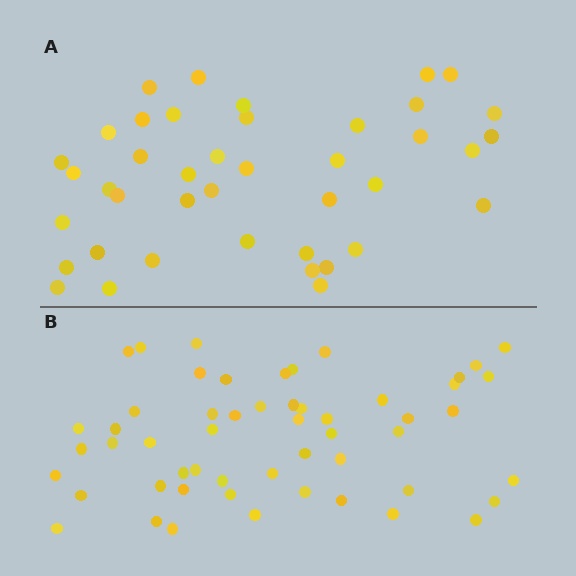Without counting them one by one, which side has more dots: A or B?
Region B (the bottom region) has more dots.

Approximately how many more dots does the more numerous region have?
Region B has approximately 15 more dots than region A.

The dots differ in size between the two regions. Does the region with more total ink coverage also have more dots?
No. Region A has more total ink coverage because its dots are larger, but region B actually contains more individual dots. Total area can be misleading — the number of items is what matters here.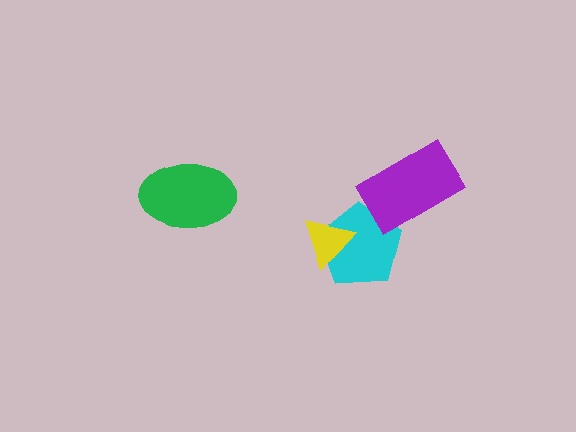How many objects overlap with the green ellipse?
0 objects overlap with the green ellipse.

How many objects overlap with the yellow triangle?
1 object overlaps with the yellow triangle.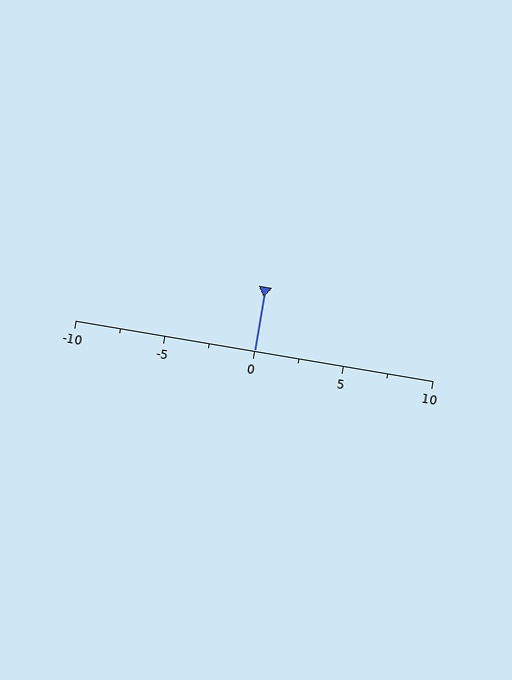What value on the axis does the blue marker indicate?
The marker indicates approximately 0.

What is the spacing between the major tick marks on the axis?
The major ticks are spaced 5 apart.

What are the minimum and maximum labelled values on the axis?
The axis runs from -10 to 10.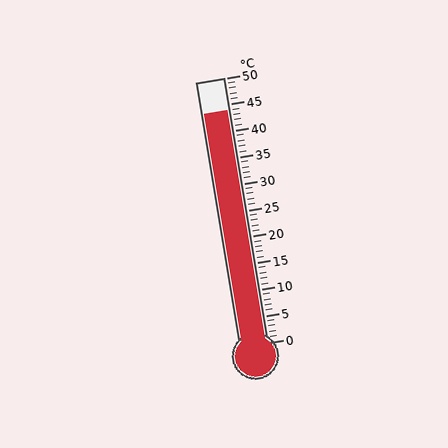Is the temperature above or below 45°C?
The temperature is below 45°C.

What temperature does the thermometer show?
The thermometer shows approximately 44°C.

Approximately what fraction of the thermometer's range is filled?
The thermometer is filled to approximately 90% of its range.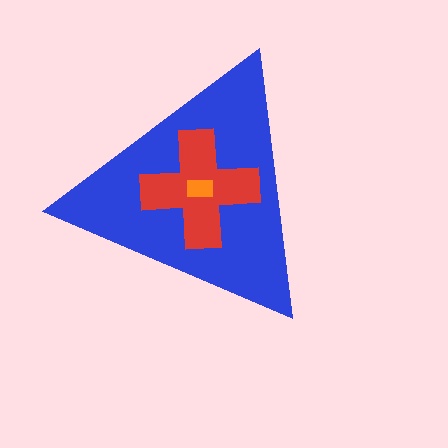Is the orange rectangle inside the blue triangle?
Yes.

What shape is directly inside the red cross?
The orange rectangle.